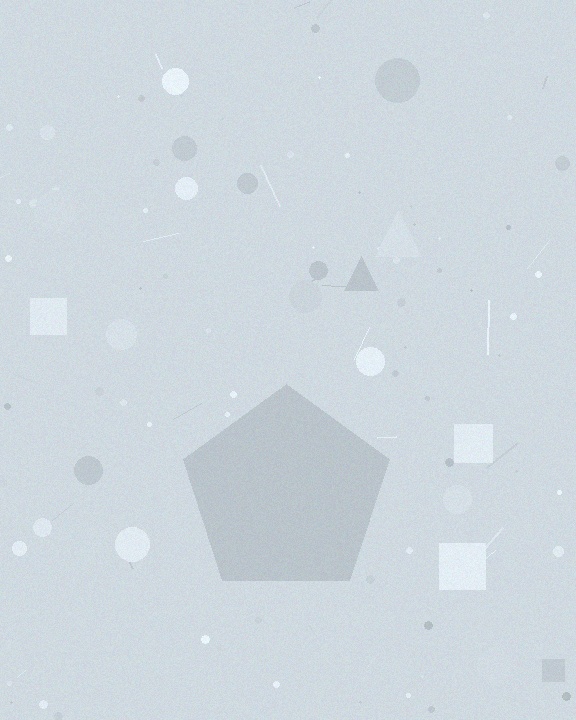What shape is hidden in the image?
A pentagon is hidden in the image.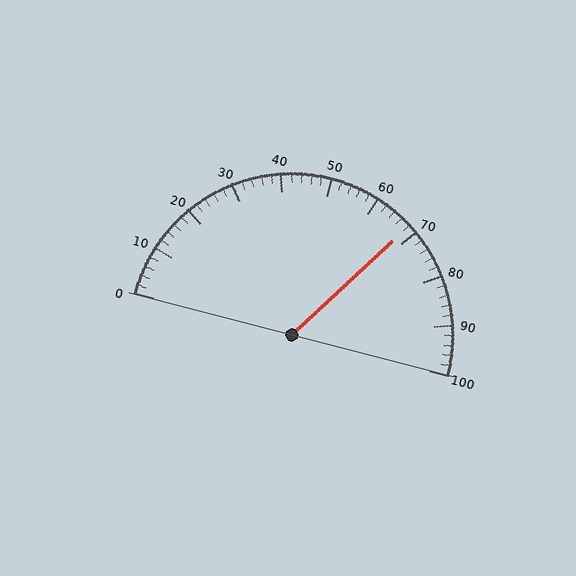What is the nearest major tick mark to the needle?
The nearest major tick mark is 70.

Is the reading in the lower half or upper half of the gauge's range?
The reading is in the upper half of the range (0 to 100).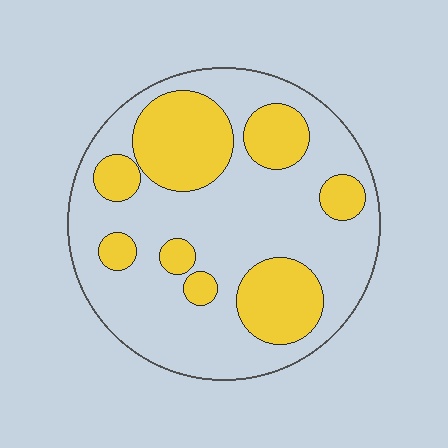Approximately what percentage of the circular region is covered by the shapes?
Approximately 30%.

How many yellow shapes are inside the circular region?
8.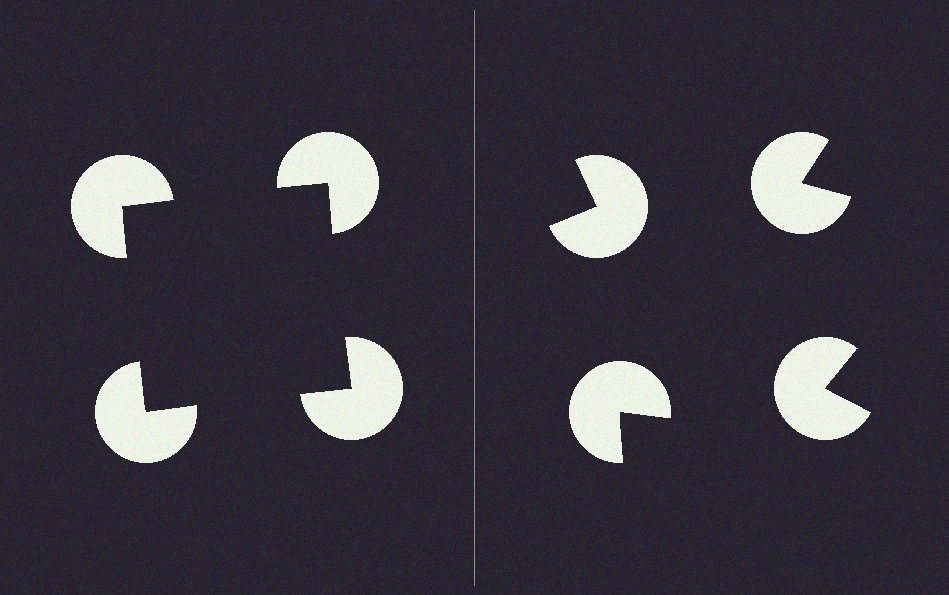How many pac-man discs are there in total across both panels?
8 — 4 on each side.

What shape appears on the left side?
An illusory square.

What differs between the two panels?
The pac-man discs are positioned identically on both sides; only the wedge orientations differ. On the left they align to a square; on the right they are misaligned.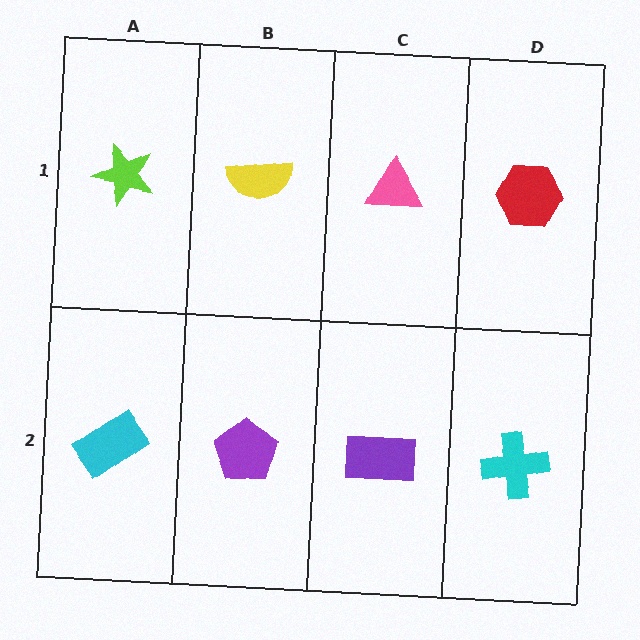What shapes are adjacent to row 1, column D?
A cyan cross (row 2, column D), a pink triangle (row 1, column C).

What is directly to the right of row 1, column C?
A red hexagon.